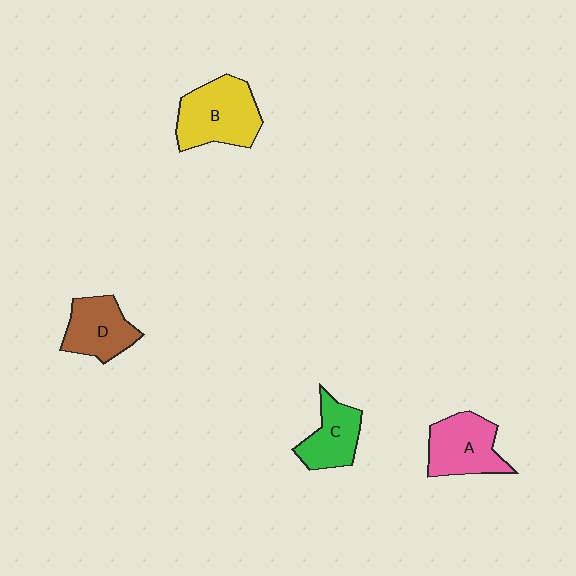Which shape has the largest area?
Shape B (yellow).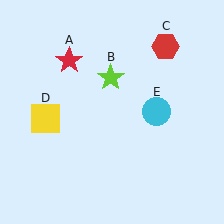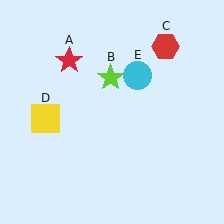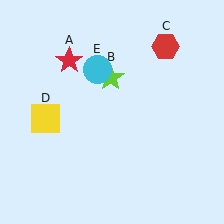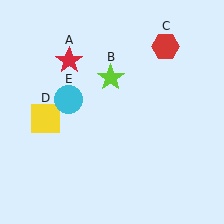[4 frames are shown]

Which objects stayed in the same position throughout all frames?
Red star (object A) and lime star (object B) and red hexagon (object C) and yellow square (object D) remained stationary.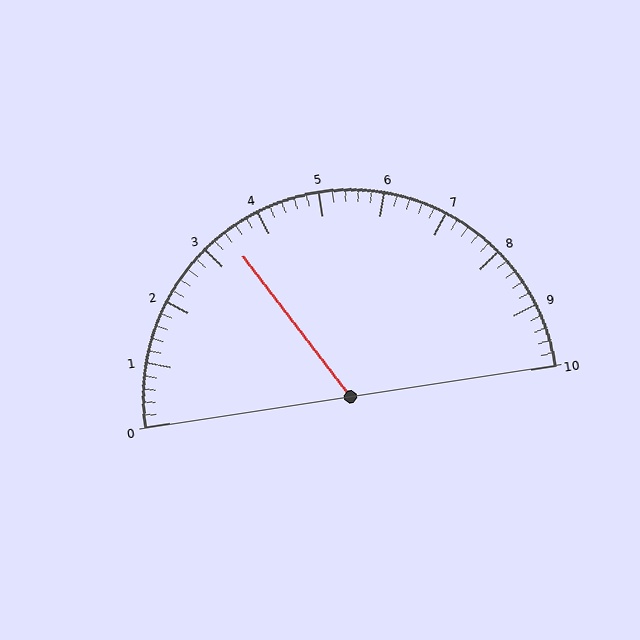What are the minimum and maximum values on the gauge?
The gauge ranges from 0 to 10.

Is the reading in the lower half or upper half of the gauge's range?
The reading is in the lower half of the range (0 to 10).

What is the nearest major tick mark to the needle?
The nearest major tick mark is 3.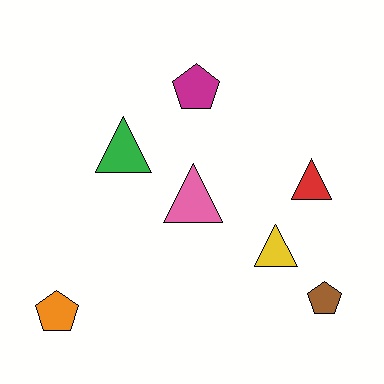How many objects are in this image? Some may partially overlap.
There are 7 objects.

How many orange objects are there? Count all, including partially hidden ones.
There is 1 orange object.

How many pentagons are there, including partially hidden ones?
There are 3 pentagons.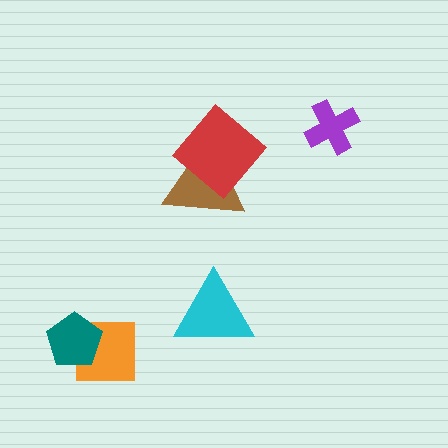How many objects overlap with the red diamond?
1 object overlaps with the red diamond.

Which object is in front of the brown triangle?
The red diamond is in front of the brown triangle.